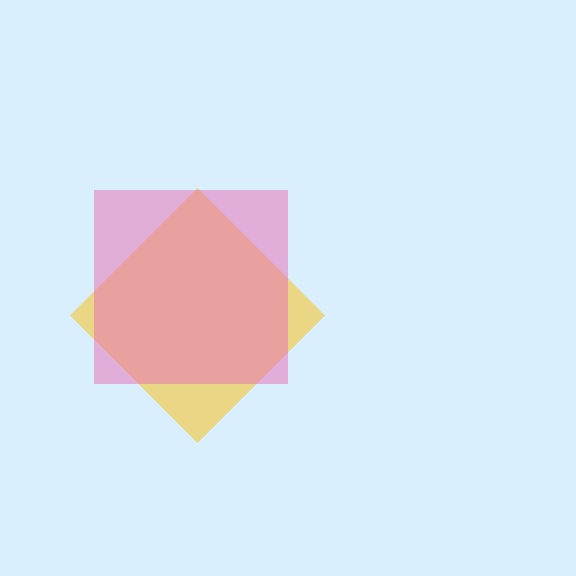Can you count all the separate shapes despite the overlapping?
Yes, there are 2 separate shapes.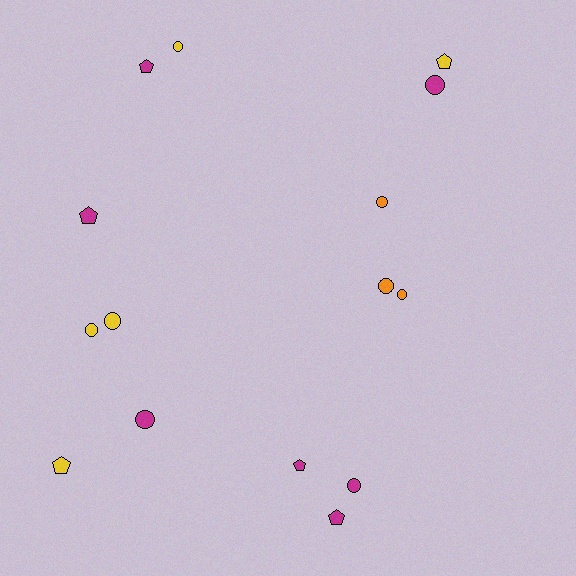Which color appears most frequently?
Magenta, with 7 objects.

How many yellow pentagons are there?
There are 2 yellow pentagons.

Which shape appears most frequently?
Circle, with 9 objects.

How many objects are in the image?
There are 15 objects.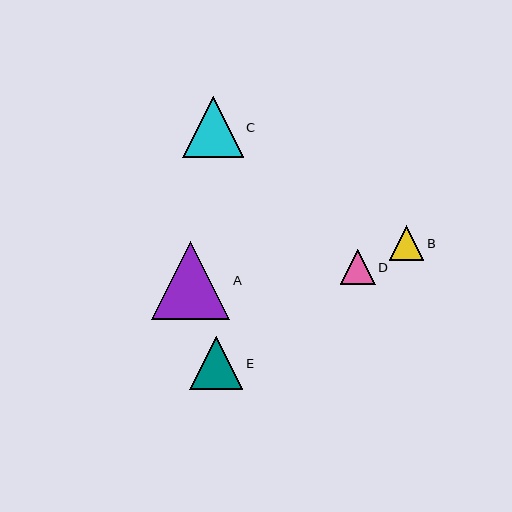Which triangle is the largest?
Triangle A is the largest with a size of approximately 78 pixels.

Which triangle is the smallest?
Triangle B is the smallest with a size of approximately 34 pixels.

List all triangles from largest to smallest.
From largest to smallest: A, C, E, D, B.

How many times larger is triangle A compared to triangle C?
Triangle A is approximately 1.3 times the size of triangle C.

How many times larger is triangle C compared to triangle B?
Triangle C is approximately 1.8 times the size of triangle B.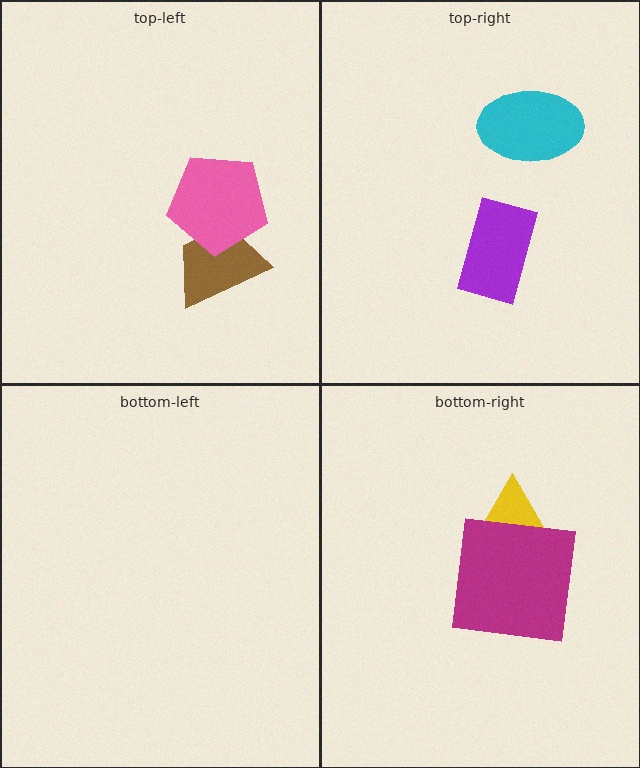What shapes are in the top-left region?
The brown trapezoid, the pink pentagon.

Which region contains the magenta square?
The bottom-right region.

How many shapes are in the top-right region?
2.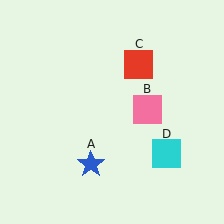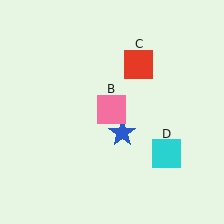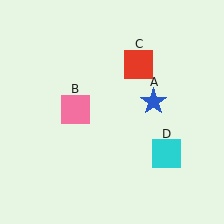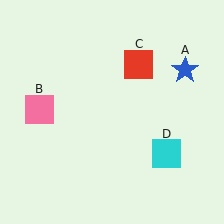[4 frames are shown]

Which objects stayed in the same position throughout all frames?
Red square (object C) and cyan square (object D) remained stationary.